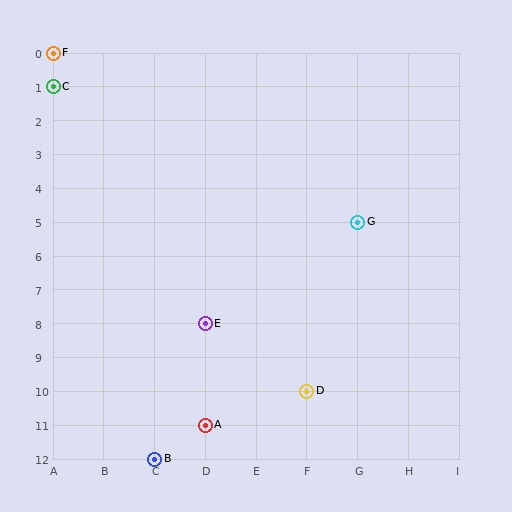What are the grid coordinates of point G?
Point G is at grid coordinates (G, 5).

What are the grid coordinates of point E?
Point E is at grid coordinates (D, 8).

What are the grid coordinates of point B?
Point B is at grid coordinates (C, 12).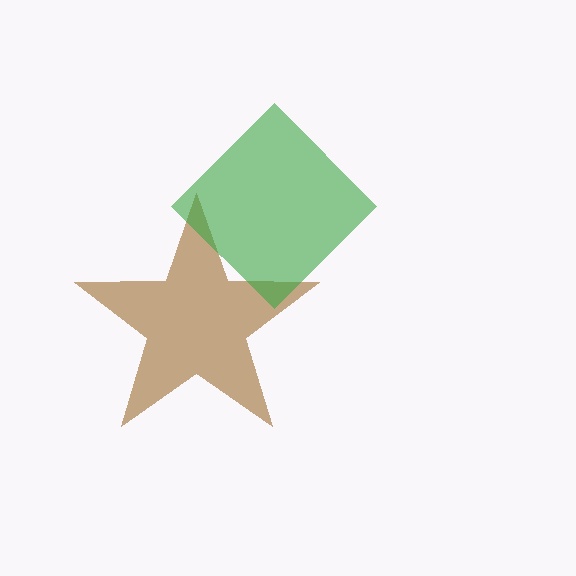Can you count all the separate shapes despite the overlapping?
Yes, there are 2 separate shapes.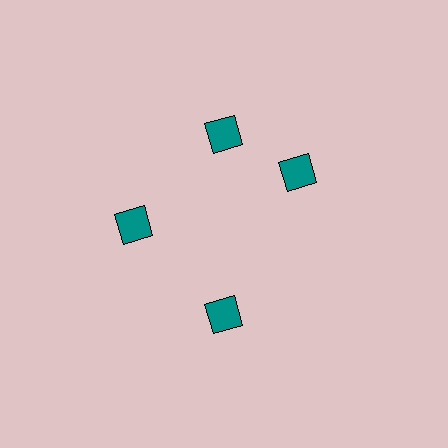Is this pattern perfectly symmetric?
No. The 4 teal diamonds are arranged in a ring, but one element near the 3 o'clock position is rotated out of alignment along the ring, breaking the 4-fold rotational symmetry.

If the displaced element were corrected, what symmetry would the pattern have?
It would have 4-fold rotational symmetry — the pattern would map onto itself every 90 degrees.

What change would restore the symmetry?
The symmetry would be restored by rotating it back into even spacing with its neighbors so that all 4 diamonds sit at equal angles and equal distance from the center.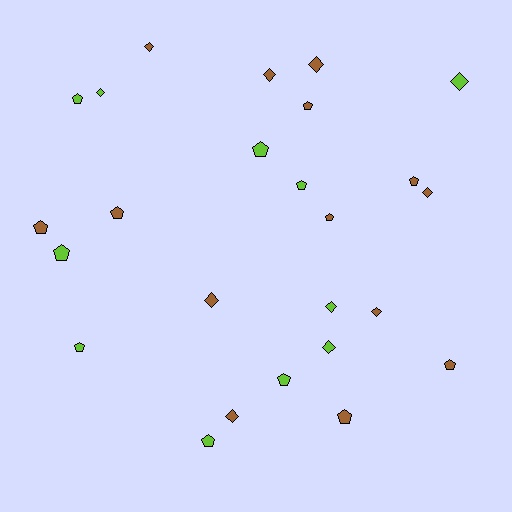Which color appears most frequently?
Brown, with 14 objects.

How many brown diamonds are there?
There are 7 brown diamonds.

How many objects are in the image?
There are 25 objects.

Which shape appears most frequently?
Pentagon, with 14 objects.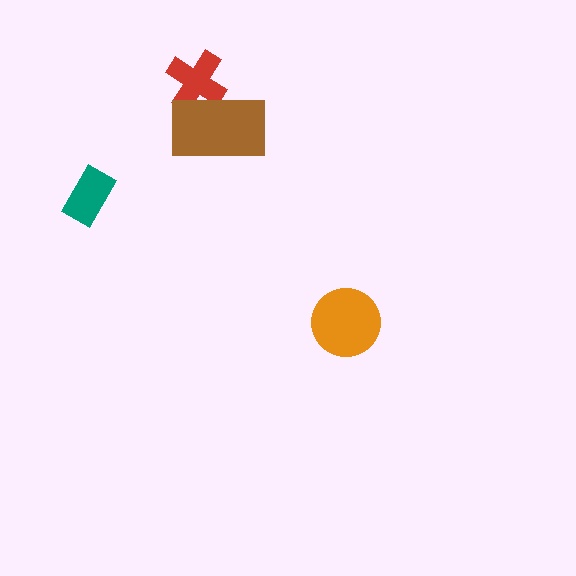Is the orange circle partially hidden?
No, no other shape covers it.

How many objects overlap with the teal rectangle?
0 objects overlap with the teal rectangle.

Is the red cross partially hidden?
Yes, it is partially covered by another shape.